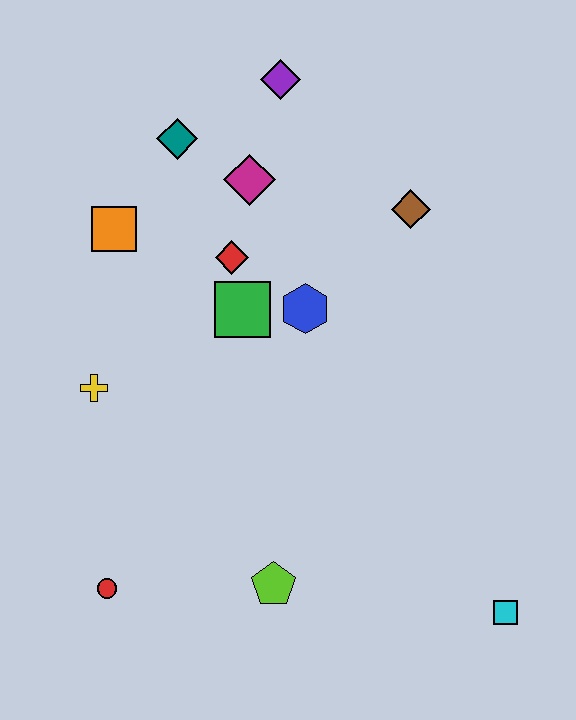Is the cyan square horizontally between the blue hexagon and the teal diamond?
No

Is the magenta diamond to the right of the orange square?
Yes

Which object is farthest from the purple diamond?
The cyan square is farthest from the purple diamond.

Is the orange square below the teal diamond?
Yes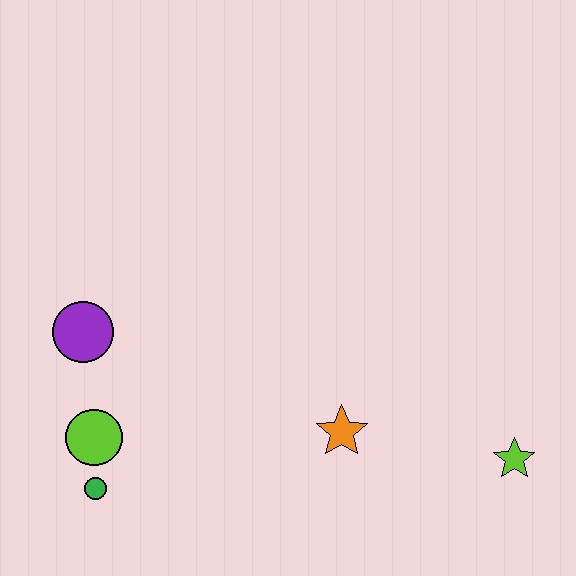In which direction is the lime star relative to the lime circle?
The lime star is to the right of the lime circle.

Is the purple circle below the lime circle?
No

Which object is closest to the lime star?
The orange star is closest to the lime star.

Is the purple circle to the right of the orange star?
No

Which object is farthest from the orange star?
The purple circle is farthest from the orange star.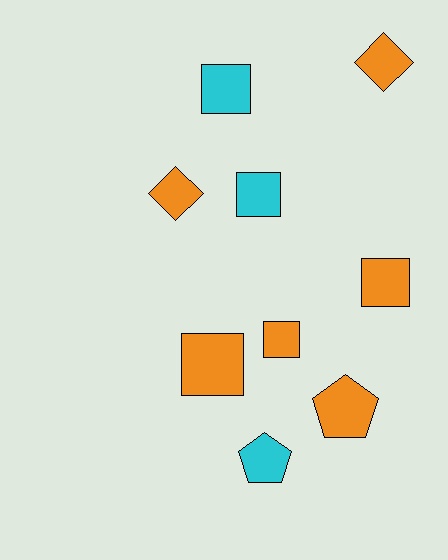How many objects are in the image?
There are 9 objects.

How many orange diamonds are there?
There are 2 orange diamonds.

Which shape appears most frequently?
Square, with 5 objects.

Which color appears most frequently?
Orange, with 6 objects.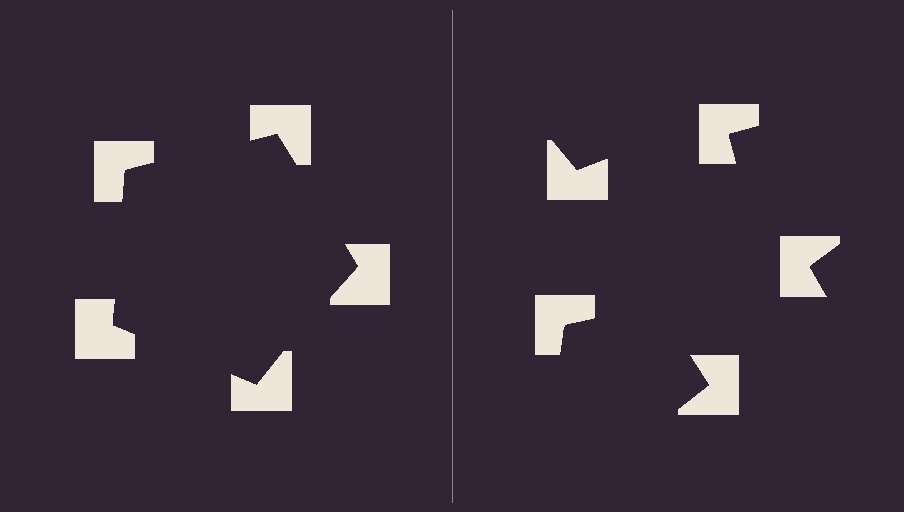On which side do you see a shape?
An illusory pentagon appears on the left side. On the right side the wedge cuts are rotated, so no coherent shape forms.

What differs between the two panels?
The notched squares are positioned identically on both sides; only the wedge orientations differ. On the left they align to a pentagon; on the right they are misaligned.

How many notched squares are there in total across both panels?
10 — 5 on each side.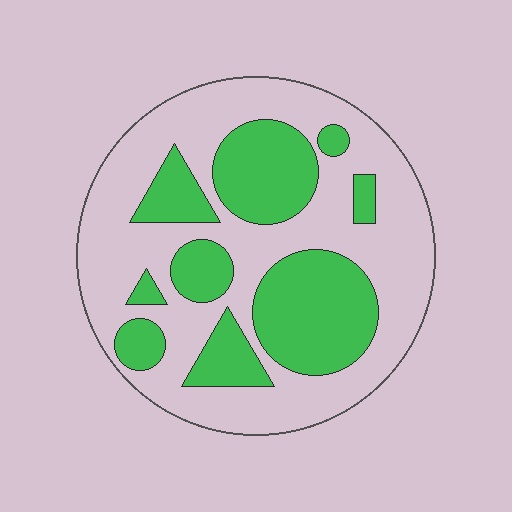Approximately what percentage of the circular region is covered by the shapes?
Approximately 35%.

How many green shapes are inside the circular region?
9.